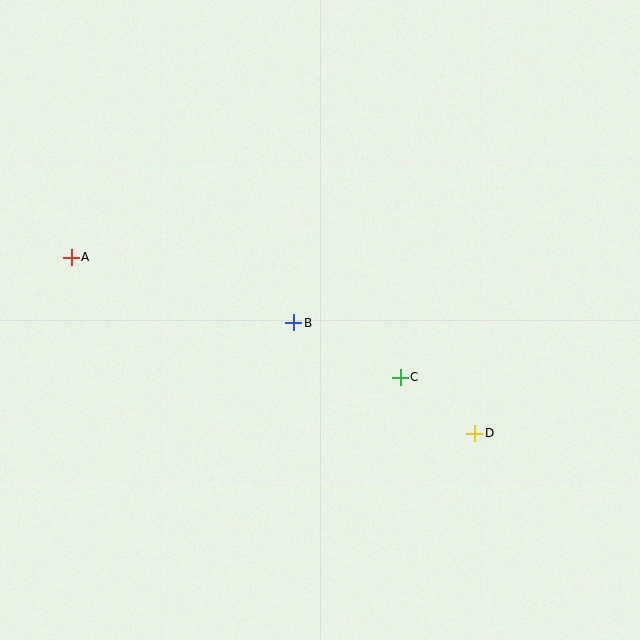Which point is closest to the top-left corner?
Point A is closest to the top-left corner.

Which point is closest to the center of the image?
Point B at (294, 323) is closest to the center.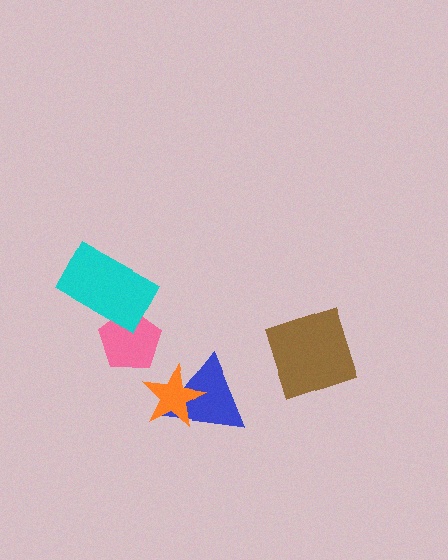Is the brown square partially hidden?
No, no other shape covers it.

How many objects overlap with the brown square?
0 objects overlap with the brown square.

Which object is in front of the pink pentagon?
The cyan rectangle is in front of the pink pentagon.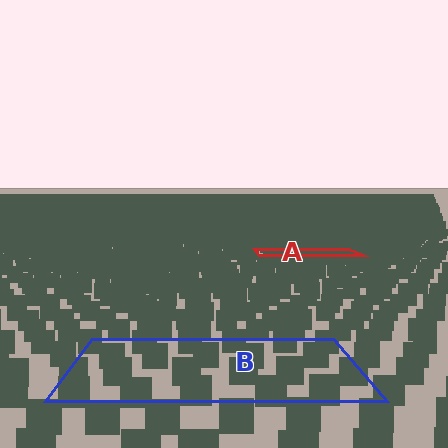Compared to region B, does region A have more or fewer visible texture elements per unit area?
Region A has more texture elements per unit area — they are packed more densely because it is farther away.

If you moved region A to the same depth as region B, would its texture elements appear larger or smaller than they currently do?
They would appear larger. At a closer depth, the same texture elements are projected at a bigger on-screen size.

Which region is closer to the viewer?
Region B is closer. The texture elements there are larger and more spread out.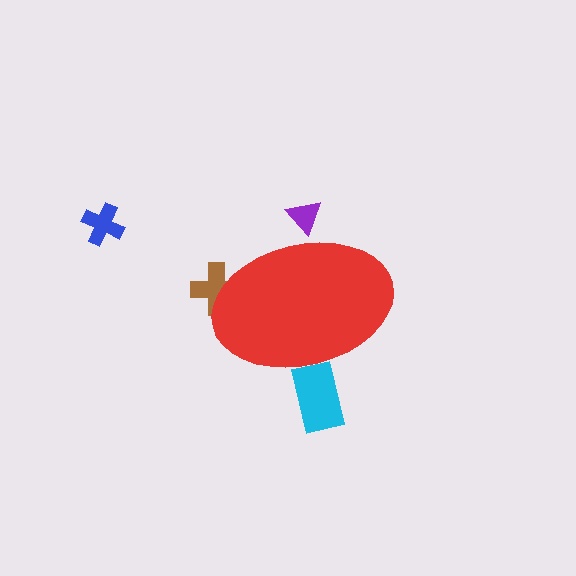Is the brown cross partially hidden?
Yes, the brown cross is partially hidden behind the red ellipse.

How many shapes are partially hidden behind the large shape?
3 shapes are partially hidden.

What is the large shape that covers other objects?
A red ellipse.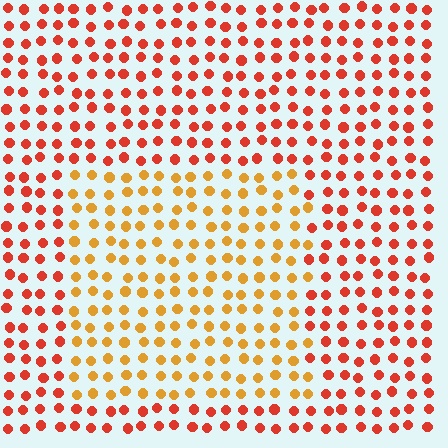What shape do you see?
I see a rectangle.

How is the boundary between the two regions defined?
The boundary is defined purely by a slight shift in hue (about 34 degrees). Spacing, size, and orientation are identical on both sides.